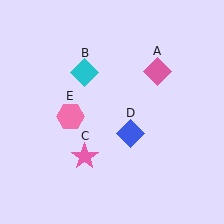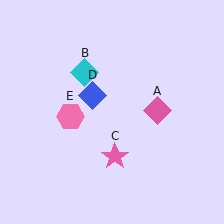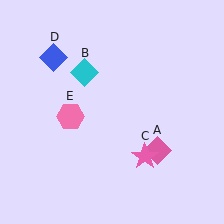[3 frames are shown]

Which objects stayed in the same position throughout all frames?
Cyan diamond (object B) and pink hexagon (object E) remained stationary.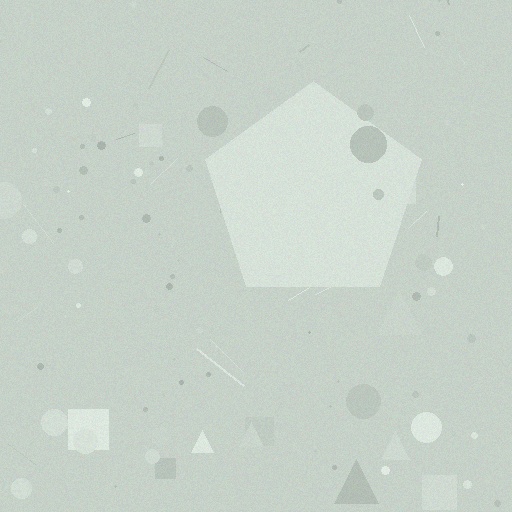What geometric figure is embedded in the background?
A pentagon is embedded in the background.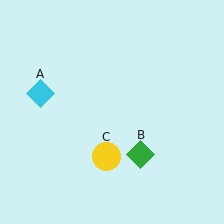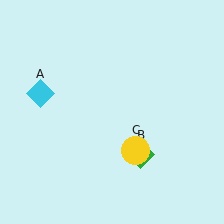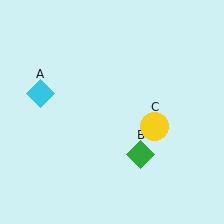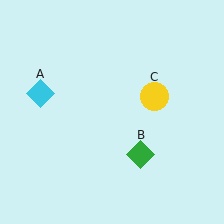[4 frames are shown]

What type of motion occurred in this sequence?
The yellow circle (object C) rotated counterclockwise around the center of the scene.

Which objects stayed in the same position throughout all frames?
Cyan diamond (object A) and green diamond (object B) remained stationary.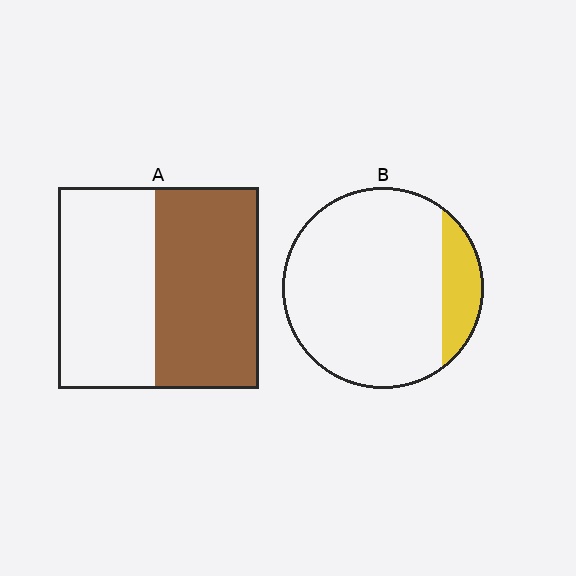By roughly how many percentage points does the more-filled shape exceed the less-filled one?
By roughly 35 percentage points (A over B).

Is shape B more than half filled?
No.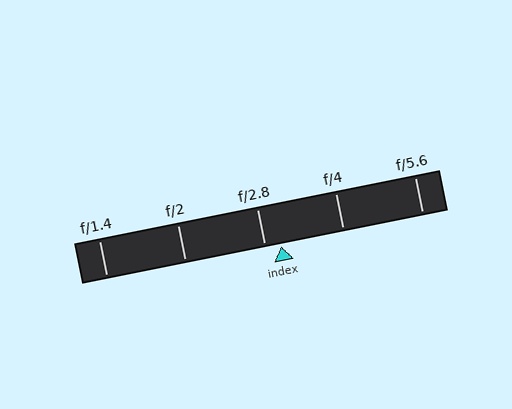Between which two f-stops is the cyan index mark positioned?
The index mark is between f/2.8 and f/4.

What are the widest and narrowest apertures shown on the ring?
The widest aperture shown is f/1.4 and the narrowest is f/5.6.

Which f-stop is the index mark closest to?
The index mark is closest to f/2.8.